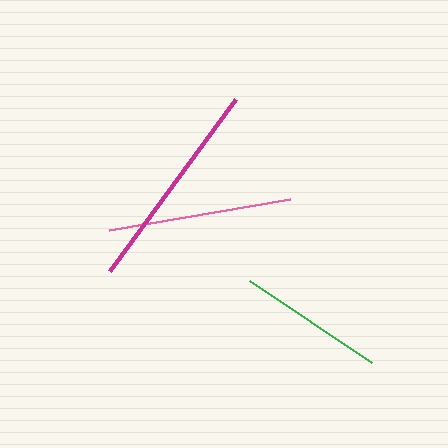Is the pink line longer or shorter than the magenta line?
The magenta line is longer than the pink line.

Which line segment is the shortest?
The green line is the shortest at approximately 147 pixels.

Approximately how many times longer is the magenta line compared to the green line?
The magenta line is approximately 1.5 times the length of the green line.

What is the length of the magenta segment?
The magenta segment is approximately 213 pixels long.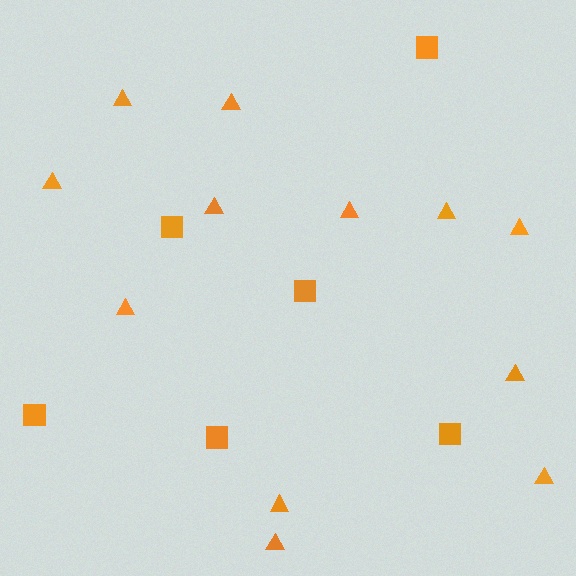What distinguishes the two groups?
There are 2 groups: one group of squares (6) and one group of triangles (12).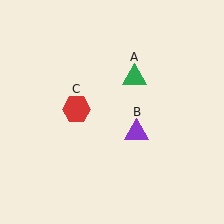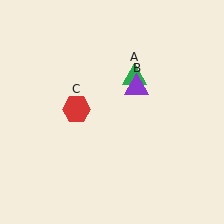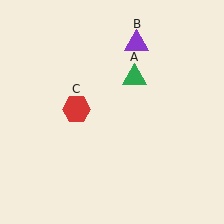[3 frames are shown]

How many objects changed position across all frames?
1 object changed position: purple triangle (object B).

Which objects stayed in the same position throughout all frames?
Green triangle (object A) and red hexagon (object C) remained stationary.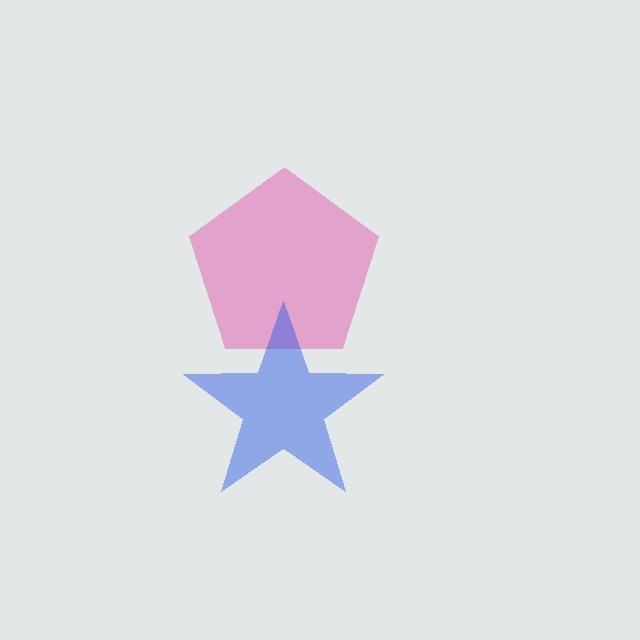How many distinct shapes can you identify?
There are 2 distinct shapes: a pink pentagon, a blue star.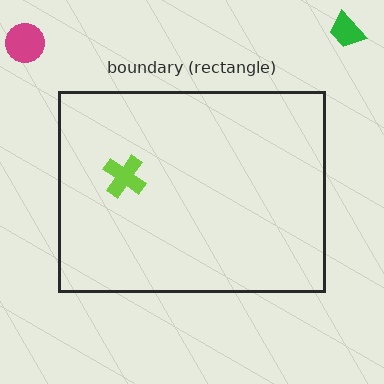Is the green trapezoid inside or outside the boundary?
Outside.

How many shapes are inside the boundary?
1 inside, 2 outside.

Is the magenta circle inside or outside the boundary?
Outside.